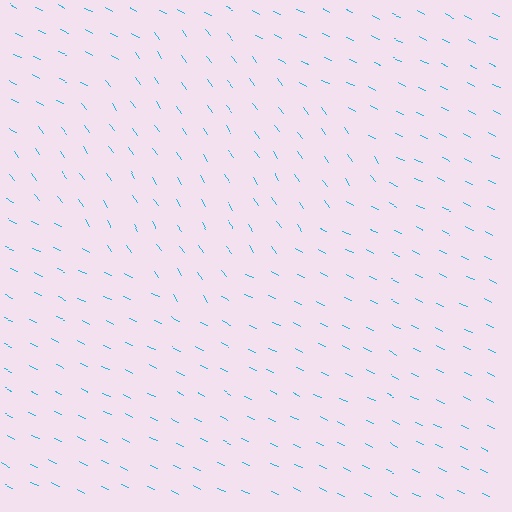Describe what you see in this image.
The image is filled with small cyan line segments. A diamond region in the image has lines oriented differently from the surrounding lines, creating a visible texture boundary.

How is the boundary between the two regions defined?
The boundary is defined purely by a change in line orientation (approximately 30 degrees difference). All lines are the same color and thickness.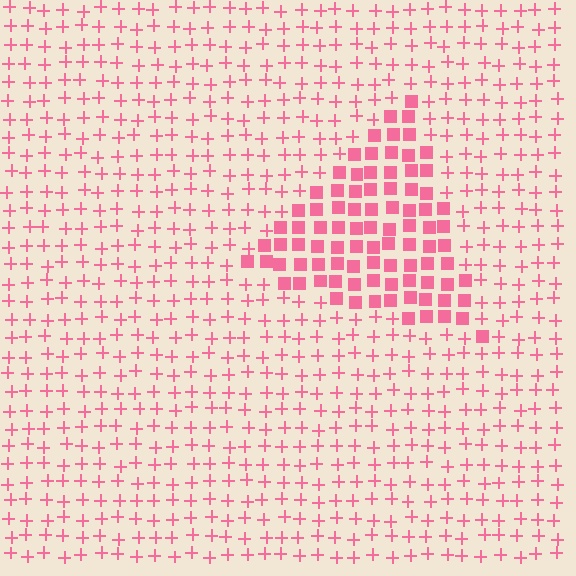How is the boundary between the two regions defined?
The boundary is defined by a change in element shape: squares inside vs. plus signs outside. All elements share the same color and spacing.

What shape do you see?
I see a triangle.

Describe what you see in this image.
The image is filled with small pink elements arranged in a uniform grid. A triangle-shaped region contains squares, while the surrounding area contains plus signs. The boundary is defined purely by the change in element shape.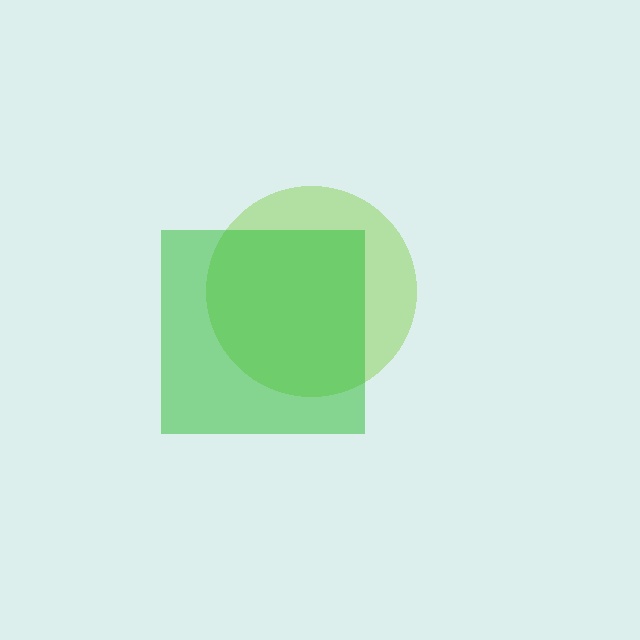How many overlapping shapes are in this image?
There are 2 overlapping shapes in the image.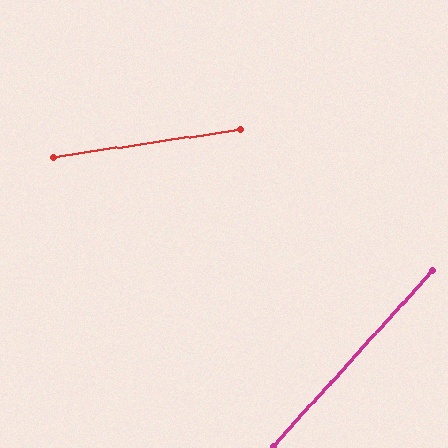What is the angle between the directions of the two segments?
Approximately 39 degrees.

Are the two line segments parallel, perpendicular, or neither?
Neither parallel nor perpendicular — they differ by about 39°.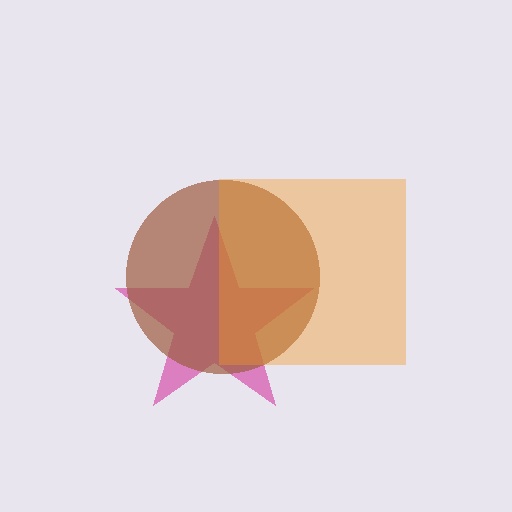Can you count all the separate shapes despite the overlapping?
Yes, there are 3 separate shapes.